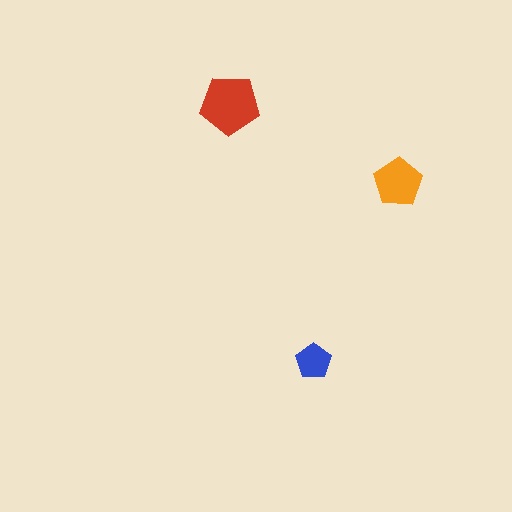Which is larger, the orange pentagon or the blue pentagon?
The orange one.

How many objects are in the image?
There are 3 objects in the image.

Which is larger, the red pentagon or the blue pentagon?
The red one.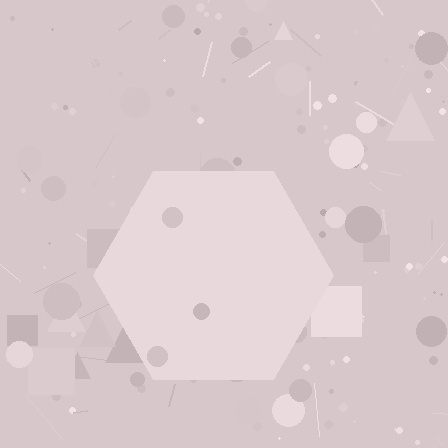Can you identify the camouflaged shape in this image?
The camouflaged shape is a hexagon.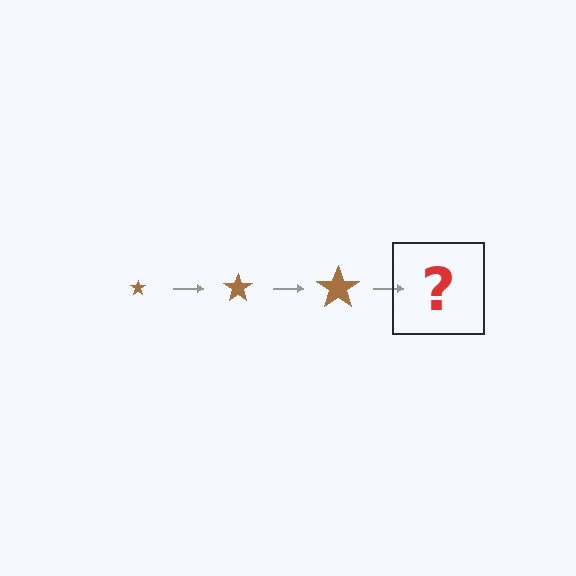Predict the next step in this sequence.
The next step is a brown star, larger than the previous one.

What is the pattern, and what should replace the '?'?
The pattern is that the star gets progressively larger each step. The '?' should be a brown star, larger than the previous one.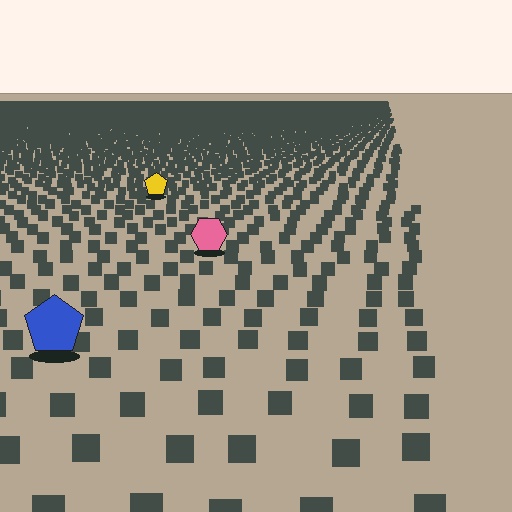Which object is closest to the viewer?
The blue pentagon is closest. The texture marks near it are larger and more spread out.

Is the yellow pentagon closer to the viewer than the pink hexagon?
No. The pink hexagon is closer — you can tell from the texture gradient: the ground texture is coarser near it.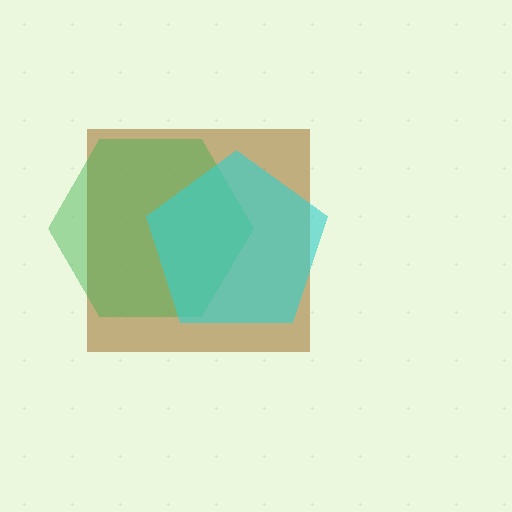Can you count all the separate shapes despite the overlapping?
Yes, there are 3 separate shapes.